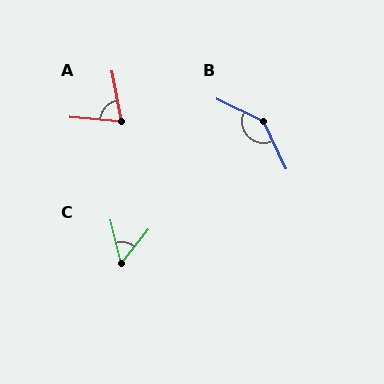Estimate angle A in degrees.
Approximately 74 degrees.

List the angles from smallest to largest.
C (52°), A (74°), B (141°).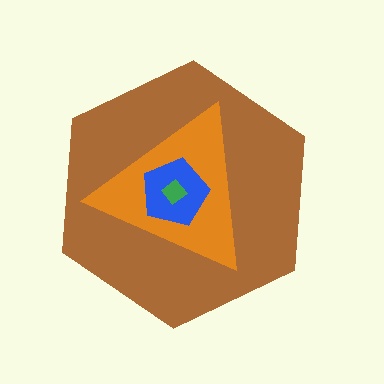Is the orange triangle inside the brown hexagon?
Yes.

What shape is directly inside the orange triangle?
The blue pentagon.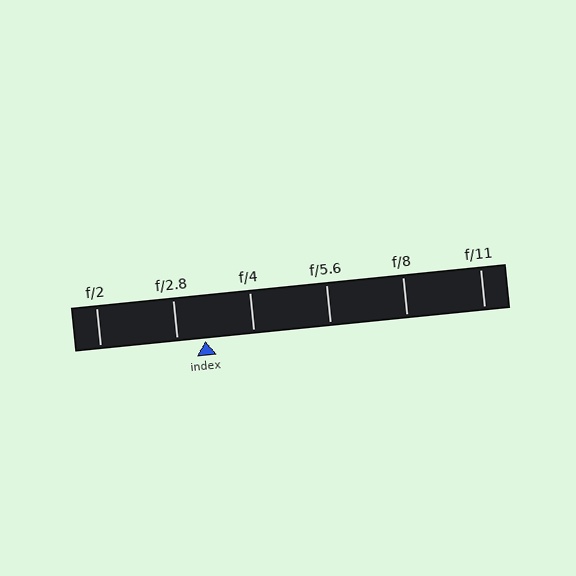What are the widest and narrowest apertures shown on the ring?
The widest aperture shown is f/2 and the narrowest is f/11.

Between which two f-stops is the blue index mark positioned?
The index mark is between f/2.8 and f/4.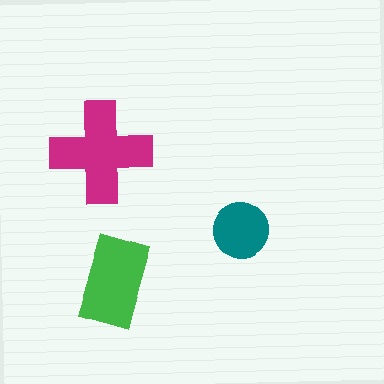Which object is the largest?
The magenta cross.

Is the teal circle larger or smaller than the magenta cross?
Smaller.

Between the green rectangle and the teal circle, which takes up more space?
The green rectangle.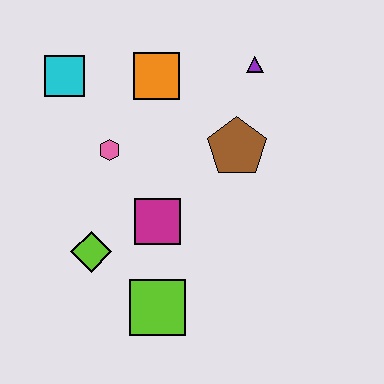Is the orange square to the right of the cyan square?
Yes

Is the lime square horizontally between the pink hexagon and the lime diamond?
No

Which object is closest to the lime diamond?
The magenta square is closest to the lime diamond.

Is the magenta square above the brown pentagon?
No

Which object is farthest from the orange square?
The lime square is farthest from the orange square.